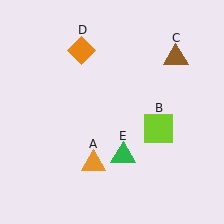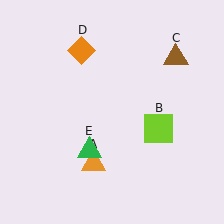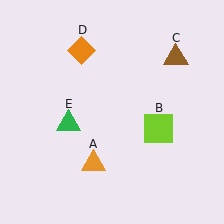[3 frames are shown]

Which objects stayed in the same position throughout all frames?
Orange triangle (object A) and lime square (object B) and brown triangle (object C) and orange diamond (object D) remained stationary.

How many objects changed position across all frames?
1 object changed position: green triangle (object E).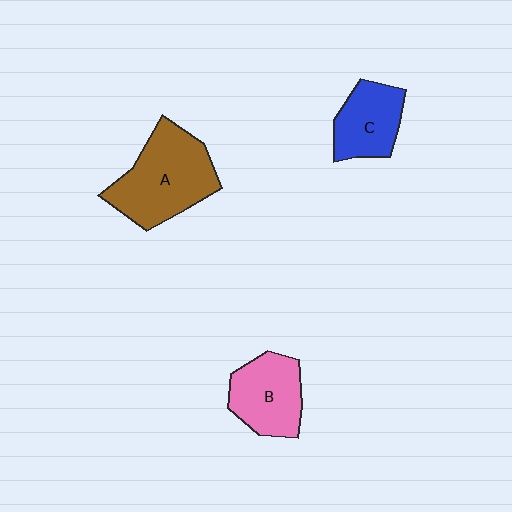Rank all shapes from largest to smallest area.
From largest to smallest: A (brown), B (pink), C (blue).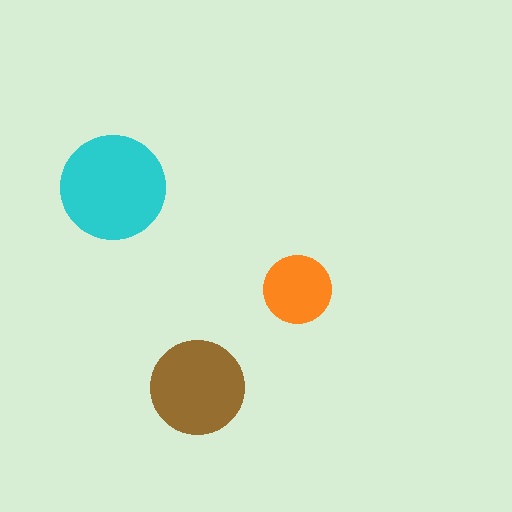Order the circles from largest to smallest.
the cyan one, the brown one, the orange one.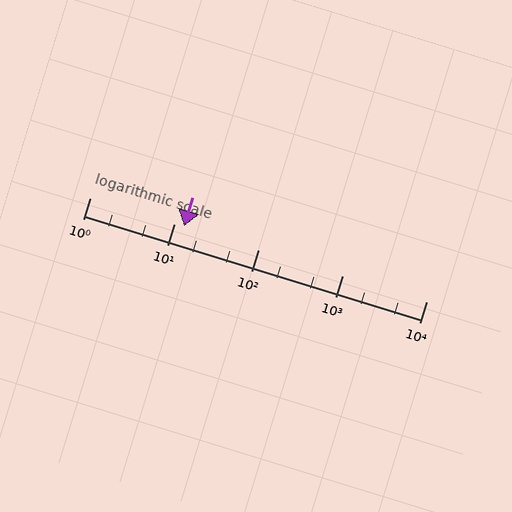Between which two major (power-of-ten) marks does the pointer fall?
The pointer is between 10 and 100.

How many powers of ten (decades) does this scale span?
The scale spans 4 decades, from 1 to 10000.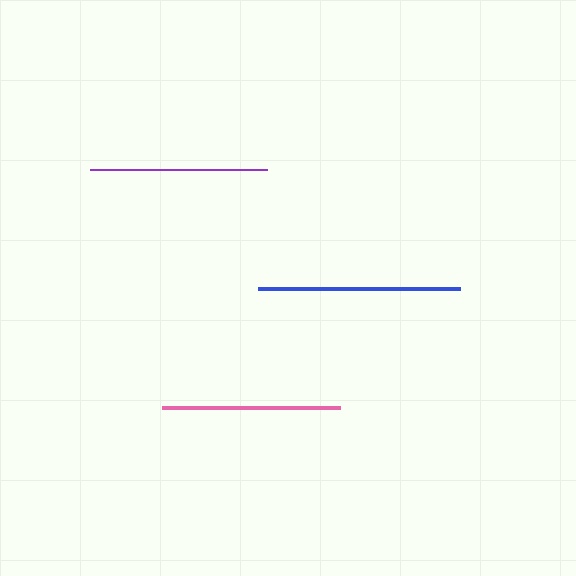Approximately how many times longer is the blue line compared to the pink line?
The blue line is approximately 1.1 times the length of the pink line.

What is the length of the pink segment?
The pink segment is approximately 179 pixels long.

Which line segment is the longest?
The blue line is the longest at approximately 202 pixels.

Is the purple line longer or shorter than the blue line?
The blue line is longer than the purple line.